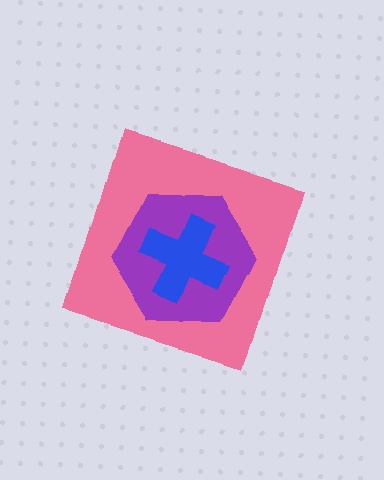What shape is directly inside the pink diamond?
The purple hexagon.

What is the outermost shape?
The pink diamond.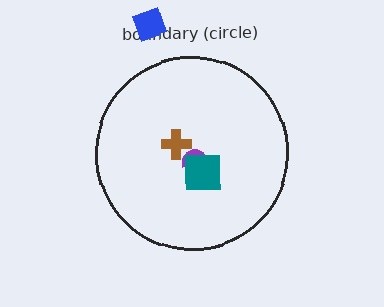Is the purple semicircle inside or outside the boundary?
Inside.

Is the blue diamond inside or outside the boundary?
Outside.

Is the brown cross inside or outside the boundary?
Inside.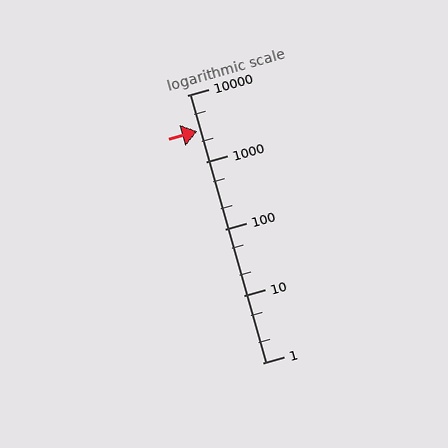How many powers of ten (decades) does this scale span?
The scale spans 4 decades, from 1 to 10000.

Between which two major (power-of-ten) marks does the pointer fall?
The pointer is between 1000 and 10000.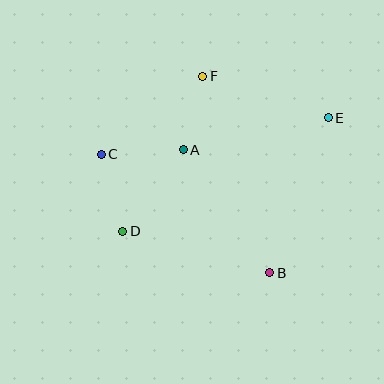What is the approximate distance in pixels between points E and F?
The distance between E and F is approximately 133 pixels.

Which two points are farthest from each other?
Points D and E are farthest from each other.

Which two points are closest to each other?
Points A and F are closest to each other.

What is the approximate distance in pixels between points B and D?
The distance between B and D is approximately 153 pixels.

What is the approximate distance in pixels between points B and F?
The distance between B and F is approximately 207 pixels.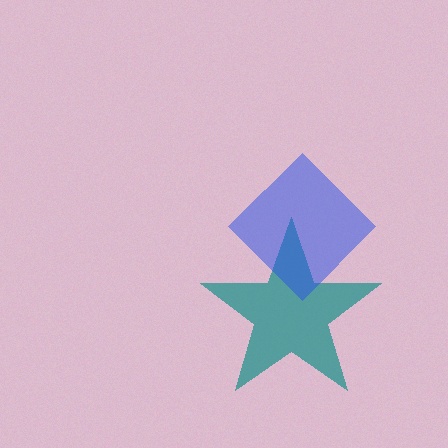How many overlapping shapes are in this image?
There are 2 overlapping shapes in the image.